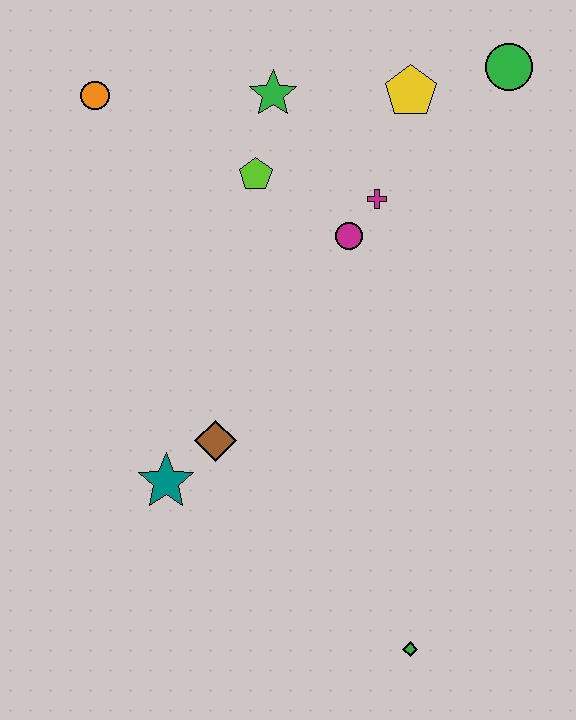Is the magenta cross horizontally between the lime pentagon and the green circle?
Yes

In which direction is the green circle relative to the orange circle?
The green circle is to the right of the orange circle.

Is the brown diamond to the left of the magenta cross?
Yes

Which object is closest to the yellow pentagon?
The green circle is closest to the yellow pentagon.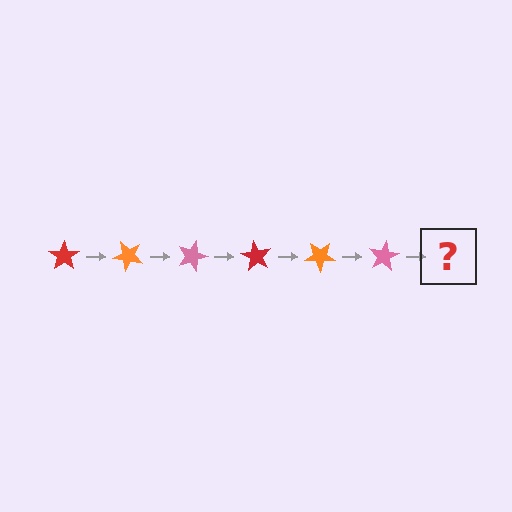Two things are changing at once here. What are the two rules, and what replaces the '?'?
The two rules are that it rotates 45 degrees each step and the color cycles through red, orange, and pink. The '?' should be a red star, rotated 270 degrees from the start.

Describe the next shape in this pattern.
It should be a red star, rotated 270 degrees from the start.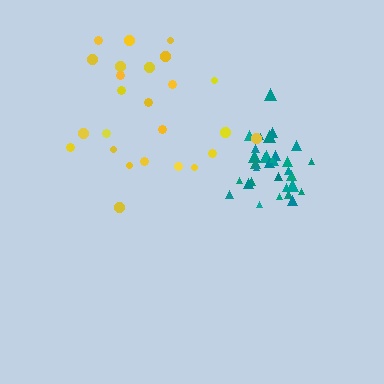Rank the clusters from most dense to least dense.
teal, yellow.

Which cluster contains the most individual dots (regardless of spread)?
Teal (32).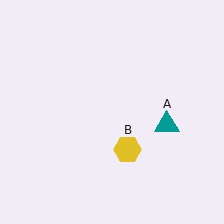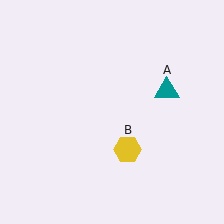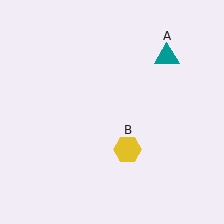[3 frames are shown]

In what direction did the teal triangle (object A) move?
The teal triangle (object A) moved up.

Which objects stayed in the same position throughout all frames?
Yellow hexagon (object B) remained stationary.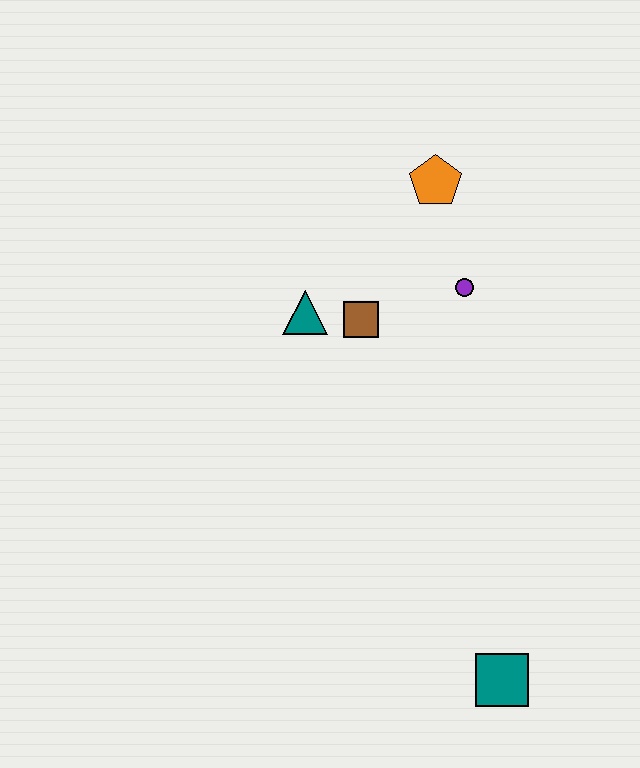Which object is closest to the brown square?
The teal triangle is closest to the brown square.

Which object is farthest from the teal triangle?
The teal square is farthest from the teal triangle.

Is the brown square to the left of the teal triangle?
No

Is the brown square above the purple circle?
No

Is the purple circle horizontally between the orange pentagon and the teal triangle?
No